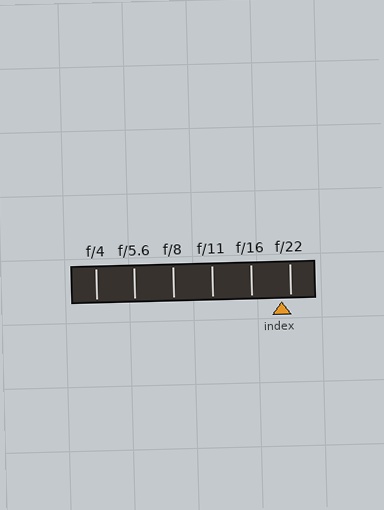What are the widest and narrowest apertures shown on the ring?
The widest aperture shown is f/4 and the narrowest is f/22.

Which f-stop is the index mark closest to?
The index mark is closest to f/22.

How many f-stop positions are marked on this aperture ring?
There are 6 f-stop positions marked.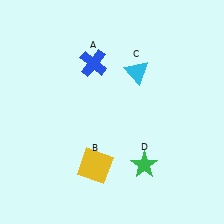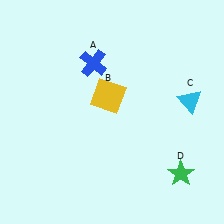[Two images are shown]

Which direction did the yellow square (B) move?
The yellow square (B) moved up.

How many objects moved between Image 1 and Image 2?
3 objects moved between the two images.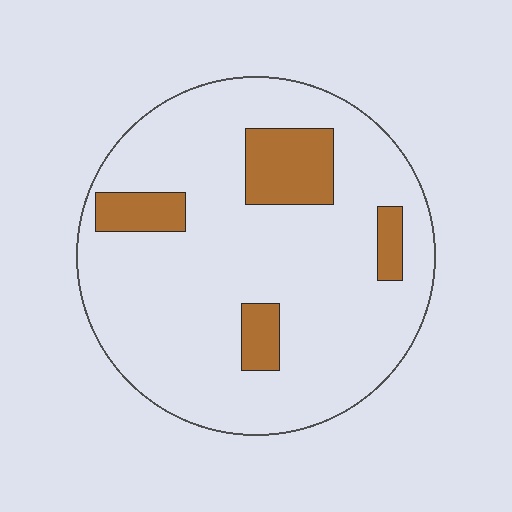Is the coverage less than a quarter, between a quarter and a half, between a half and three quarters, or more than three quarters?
Less than a quarter.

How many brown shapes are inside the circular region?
4.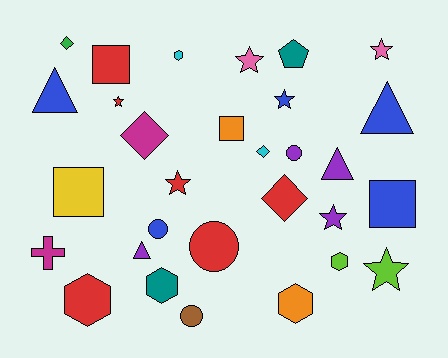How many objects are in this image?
There are 30 objects.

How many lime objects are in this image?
There are 2 lime objects.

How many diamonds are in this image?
There are 4 diamonds.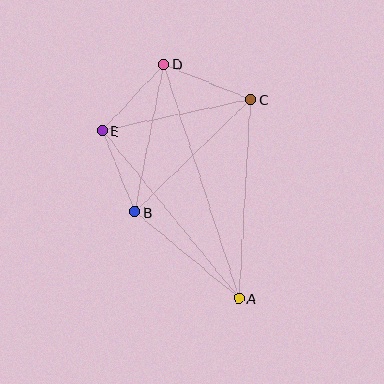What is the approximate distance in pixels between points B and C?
The distance between B and C is approximately 161 pixels.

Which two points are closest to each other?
Points B and E are closest to each other.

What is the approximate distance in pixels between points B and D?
The distance between B and D is approximately 150 pixels.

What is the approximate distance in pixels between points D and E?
The distance between D and E is approximately 91 pixels.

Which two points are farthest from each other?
Points A and D are farthest from each other.